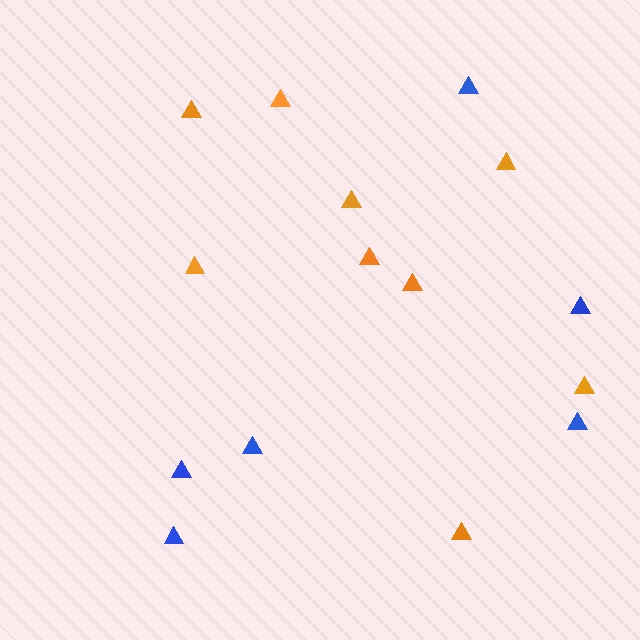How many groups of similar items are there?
There are 2 groups: one group of blue triangles (6) and one group of orange triangles (9).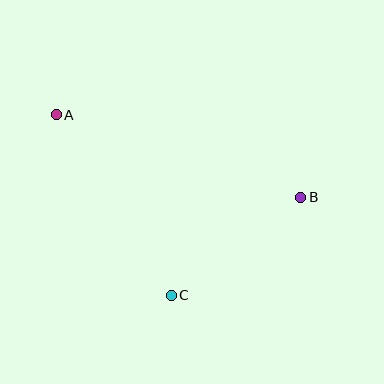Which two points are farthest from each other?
Points A and B are farthest from each other.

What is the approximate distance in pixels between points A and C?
The distance between A and C is approximately 214 pixels.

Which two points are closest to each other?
Points B and C are closest to each other.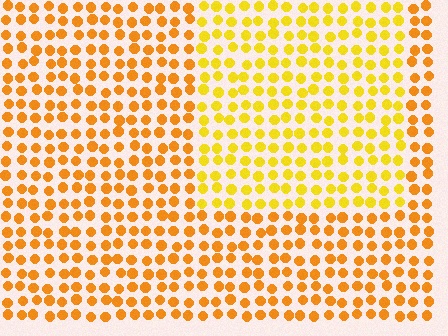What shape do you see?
I see a rectangle.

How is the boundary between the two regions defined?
The boundary is defined purely by a slight shift in hue (about 22 degrees). Spacing, size, and orientation are identical on both sides.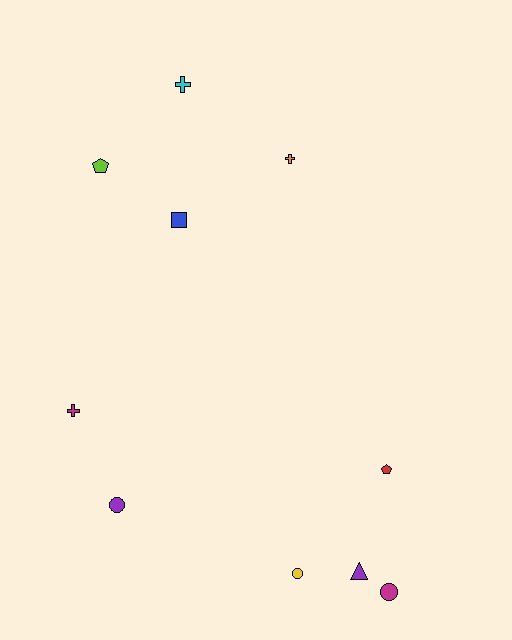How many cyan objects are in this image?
There is 1 cyan object.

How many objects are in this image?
There are 10 objects.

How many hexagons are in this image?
There are no hexagons.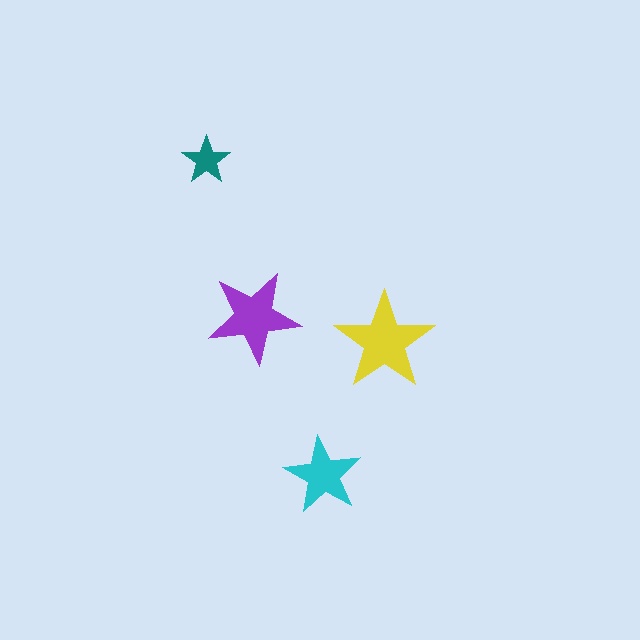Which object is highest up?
The teal star is topmost.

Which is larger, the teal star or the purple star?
The purple one.